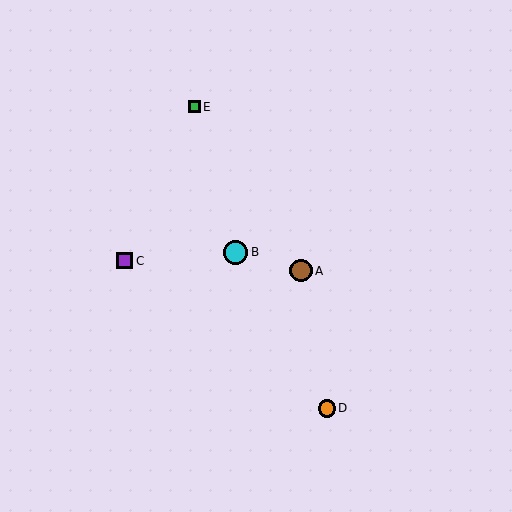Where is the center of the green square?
The center of the green square is at (194, 107).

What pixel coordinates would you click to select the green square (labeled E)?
Click at (194, 107) to select the green square E.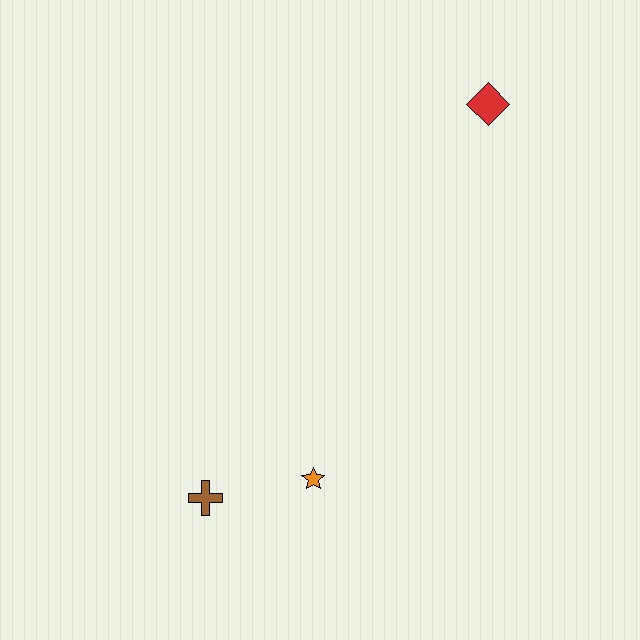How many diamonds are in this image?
There is 1 diamond.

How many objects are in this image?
There are 3 objects.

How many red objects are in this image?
There is 1 red object.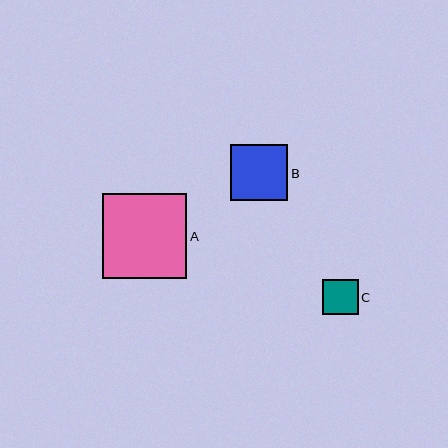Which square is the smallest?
Square C is the smallest with a size of approximately 36 pixels.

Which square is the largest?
Square A is the largest with a size of approximately 84 pixels.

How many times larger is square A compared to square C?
Square A is approximately 2.4 times the size of square C.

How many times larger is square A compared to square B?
Square A is approximately 1.5 times the size of square B.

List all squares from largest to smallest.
From largest to smallest: A, B, C.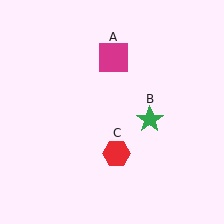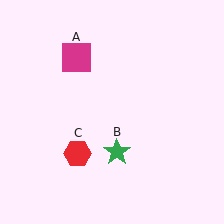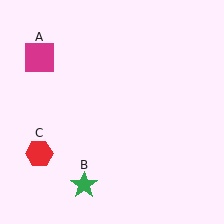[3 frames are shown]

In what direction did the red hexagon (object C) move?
The red hexagon (object C) moved left.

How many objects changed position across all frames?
3 objects changed position: magenta square (object A), green star (object B), red hexagon (object C).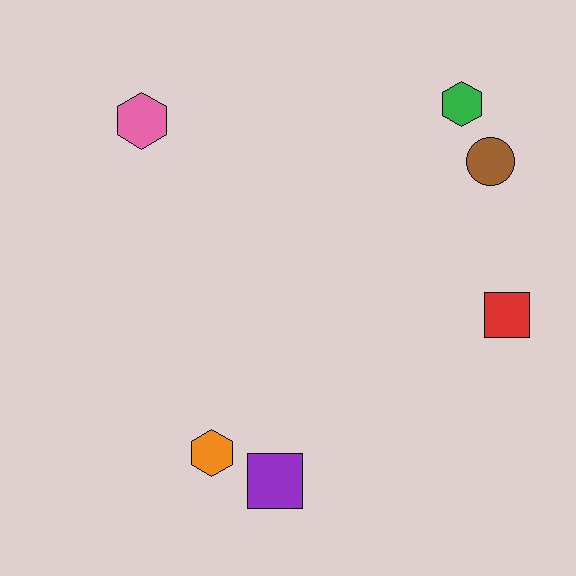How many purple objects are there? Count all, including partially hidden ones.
There is 1 purple object.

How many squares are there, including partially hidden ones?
There are 2 squares.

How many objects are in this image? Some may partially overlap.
There are 6 objects.